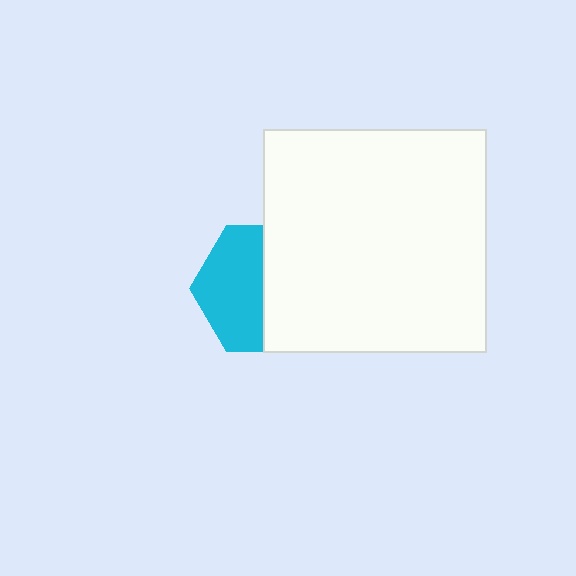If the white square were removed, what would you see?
You would see the complete cyan hexagon.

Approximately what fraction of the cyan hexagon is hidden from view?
Roughly 49% of the cyan hexagon is hidden behind the white square.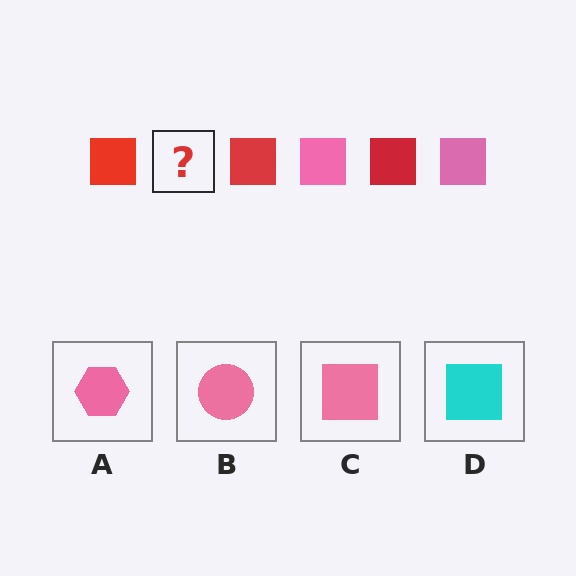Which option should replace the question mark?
Option C.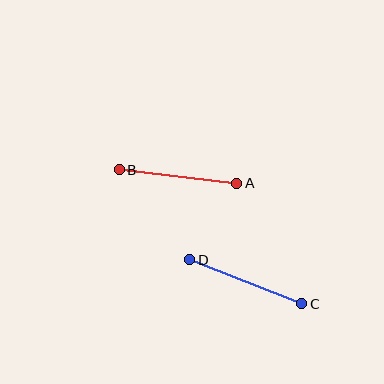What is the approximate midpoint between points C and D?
The midpoint is at approximately (246, 282) pixels.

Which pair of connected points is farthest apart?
Points C and D are farthest apart.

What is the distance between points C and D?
The distance is approximately 120 pixels.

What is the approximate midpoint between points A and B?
The midpoint is at approximately (178, 177) pixels.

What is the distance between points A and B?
The distance is approximately 118 pixels.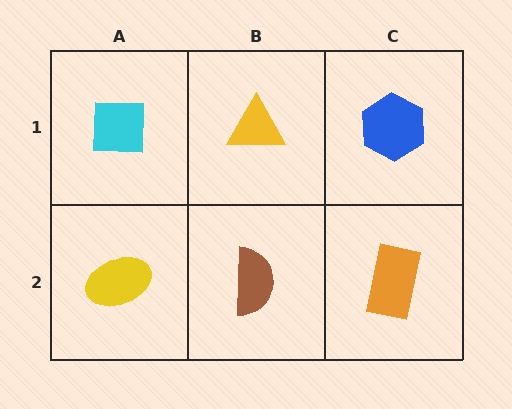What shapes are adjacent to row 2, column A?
A cyan square (row 1, column A), a brown semicircle (row 2, column B).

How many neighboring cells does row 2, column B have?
3.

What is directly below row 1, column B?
A brown semicircle.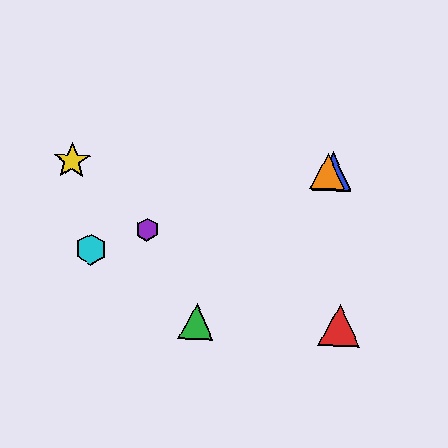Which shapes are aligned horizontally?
The blue triangle, the yellow star, the orange triangle are aligned horizontally.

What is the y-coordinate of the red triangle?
The red triangle is at y≈325.